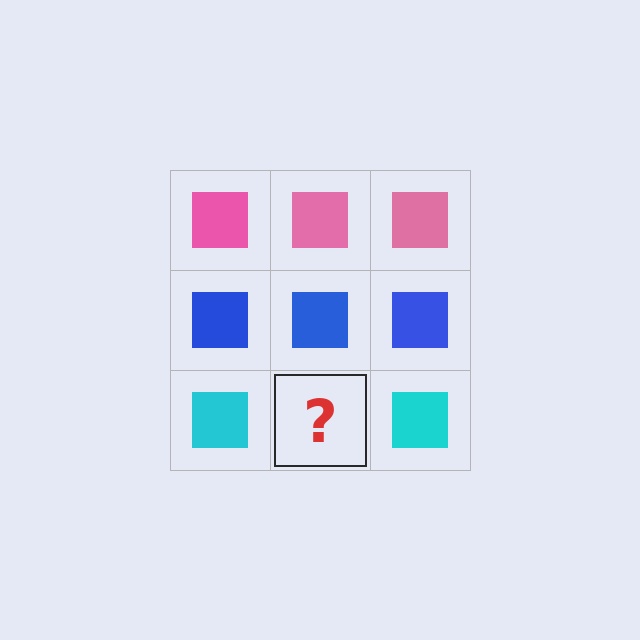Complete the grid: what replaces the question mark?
The question mark should be replaced with a cyan square.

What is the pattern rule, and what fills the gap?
The rule is that each row has a consistent color. The gap should be filled with a cyan square.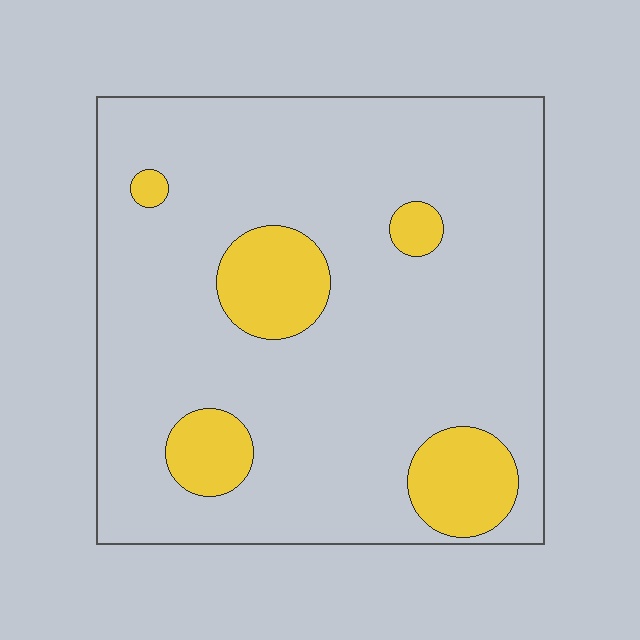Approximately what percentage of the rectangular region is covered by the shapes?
Approximately 15%.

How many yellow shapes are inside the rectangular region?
5.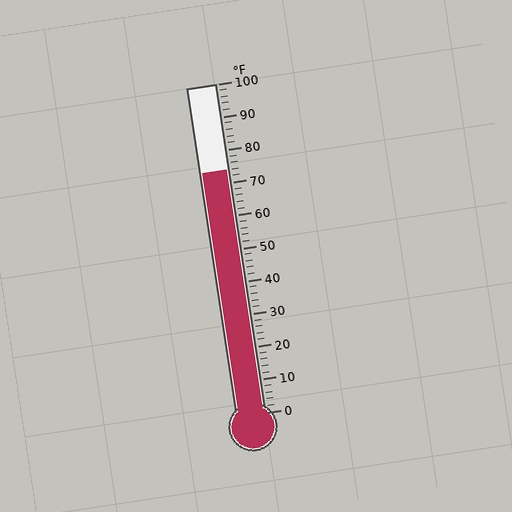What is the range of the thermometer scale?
The thermometer scale ranges from 0°F to 100°F.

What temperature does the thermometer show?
The thermometer shows approximately 74°F.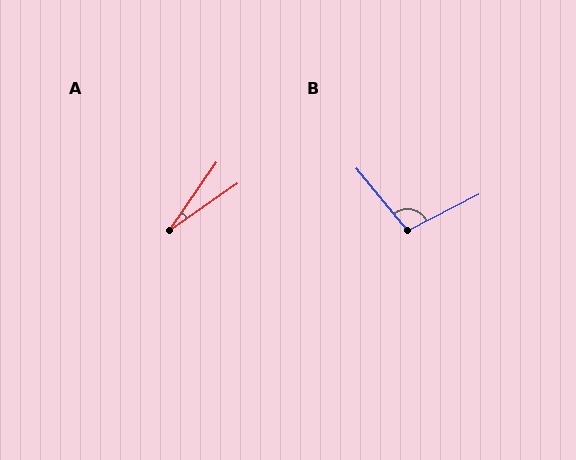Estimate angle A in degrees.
Approximately 21 degrees.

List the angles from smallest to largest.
A (21°), B (102°).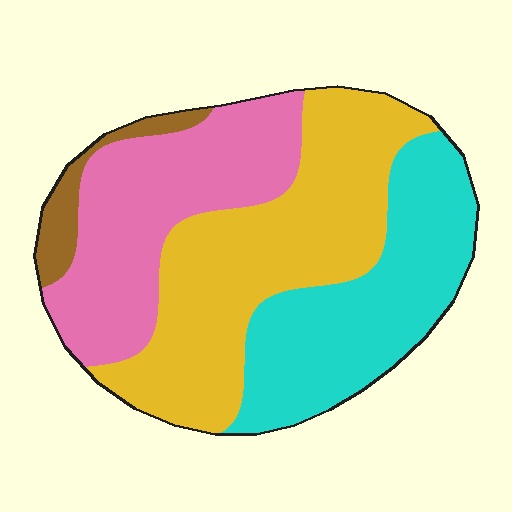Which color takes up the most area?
Yellow, at roughly 40%.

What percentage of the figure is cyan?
Cyan takes up about one quarter (1/4) of the figure.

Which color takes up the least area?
Brown, at roughly 5%.